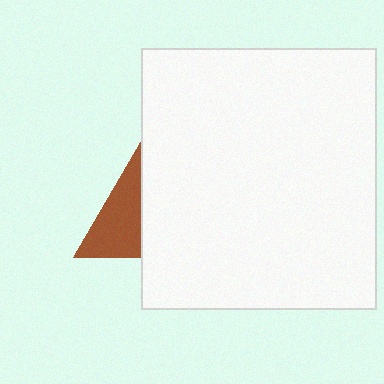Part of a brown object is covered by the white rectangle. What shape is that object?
It is a triangle.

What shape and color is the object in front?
The object in front is a white rectangle.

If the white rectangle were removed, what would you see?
You would see the complete brown triangle.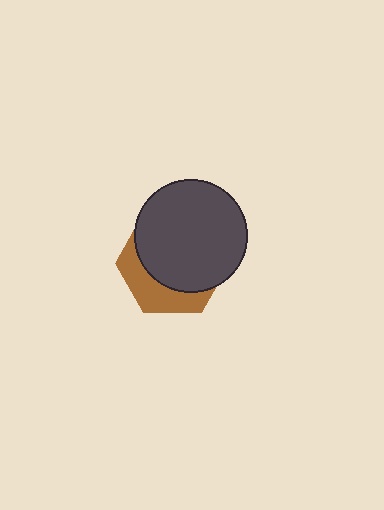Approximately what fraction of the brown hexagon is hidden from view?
Roughly 68% of the brown hexagon is hidden behind the dark gray circle.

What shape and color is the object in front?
The object in front is a dark gray circle.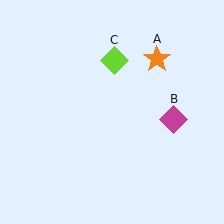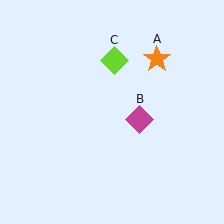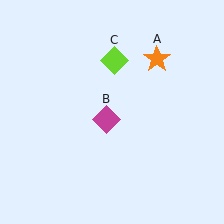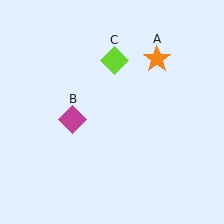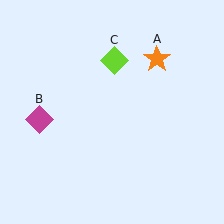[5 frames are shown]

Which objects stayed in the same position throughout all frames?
Orange star (object A) and lime diamond (object C) remained stationary.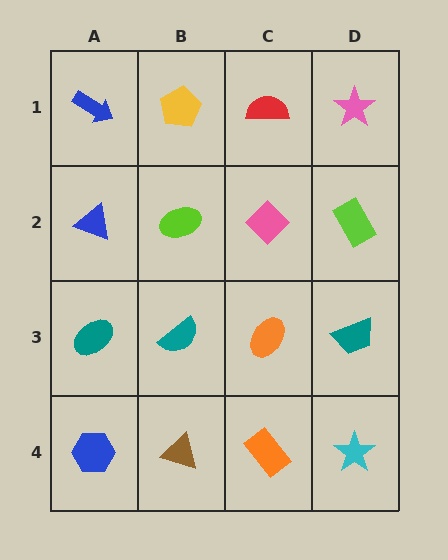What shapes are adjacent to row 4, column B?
A teal semicircle (row 3, column B), a blue hexagon (row 4, column A), an orange rectangle (row 4, column C).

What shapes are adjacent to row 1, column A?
A blue triangle (row 2, column A), a yellow pentagon (row 1, column B).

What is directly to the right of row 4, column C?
A cyan star.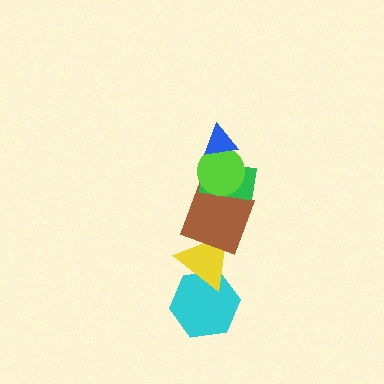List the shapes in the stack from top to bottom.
From top to bottom: the blue triangle, the lime circle, the green rectangle, the brown square, the yellow triangle, the cyan hexagon.